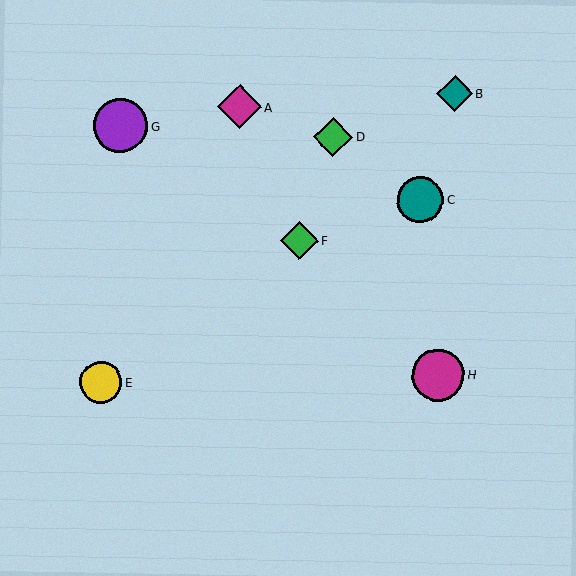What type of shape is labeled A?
Shape A is a magenta diamond.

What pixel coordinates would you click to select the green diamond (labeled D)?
Click at (333, 137) to select the green diamond D.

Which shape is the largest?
The purple circle (labeled G) is the largest.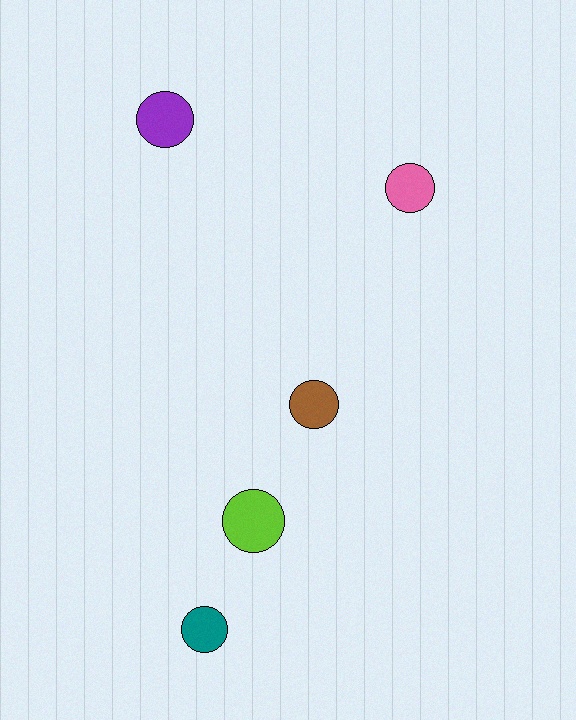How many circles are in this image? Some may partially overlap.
There are 5 circles.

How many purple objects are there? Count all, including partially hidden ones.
There is 1 purple object.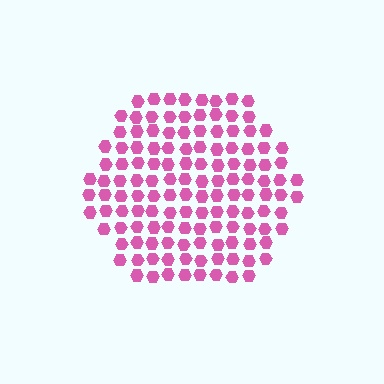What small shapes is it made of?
It is made of small hexagons.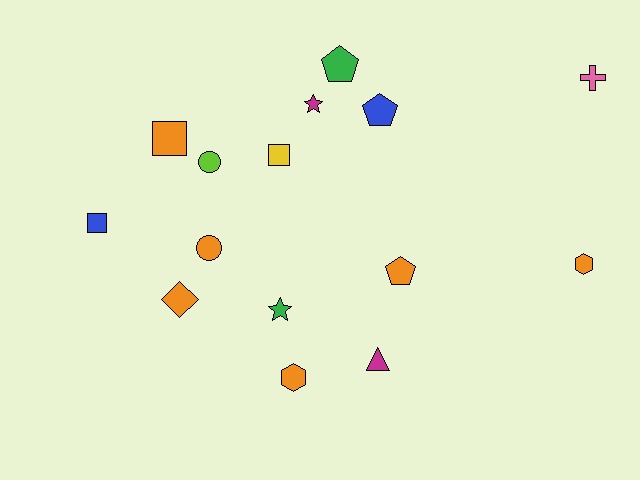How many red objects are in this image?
There are no red objects.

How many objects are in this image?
There are 15 objects.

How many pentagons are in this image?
There are 3 pentagons.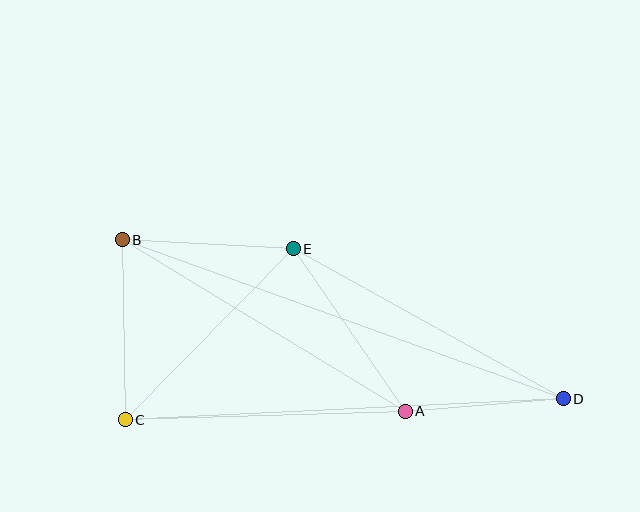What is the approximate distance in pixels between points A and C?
The distance between A and C is approximately 280 pixels.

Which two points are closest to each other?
Points A and D are closest to each other.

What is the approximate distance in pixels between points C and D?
The distance between C and D is approximately 438 pixels.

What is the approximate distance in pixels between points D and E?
The distance between D and E is approximately 309 pixels.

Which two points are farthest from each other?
Points B and D are farthest from each other.